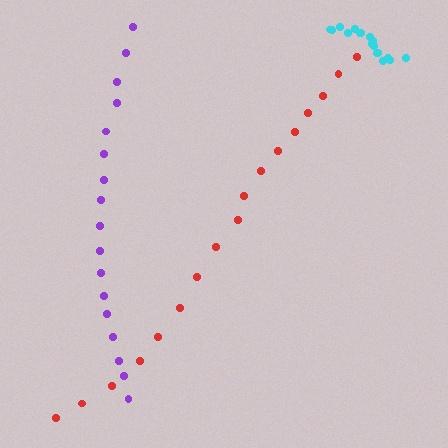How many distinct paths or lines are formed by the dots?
There are 3 distinct paths.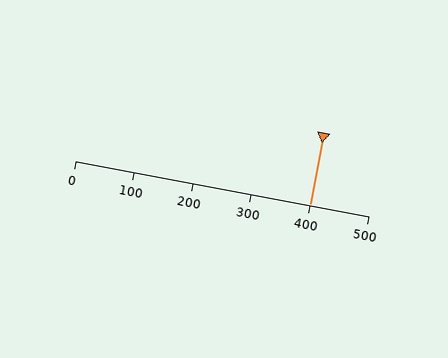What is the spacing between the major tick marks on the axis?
The major ticks are spaced 100 apart.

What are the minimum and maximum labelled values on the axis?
The axis runs from 0 to 500.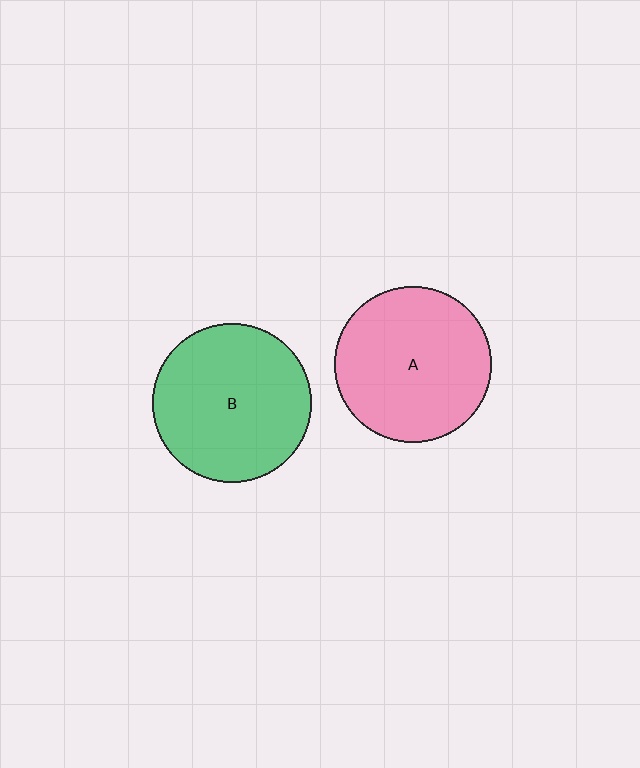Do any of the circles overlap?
No, none of the circles overlap.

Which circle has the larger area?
Circle B (green).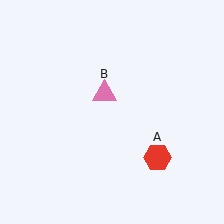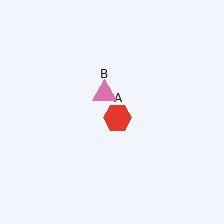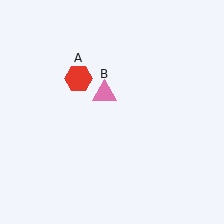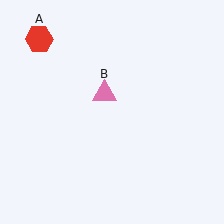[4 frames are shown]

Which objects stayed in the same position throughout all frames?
Pink triangle (object B) remained stationary.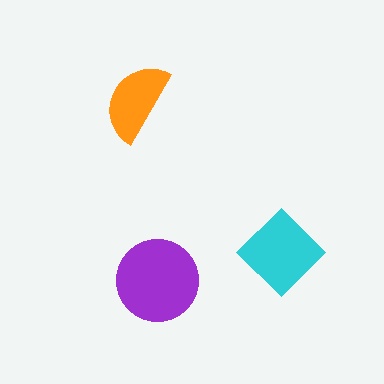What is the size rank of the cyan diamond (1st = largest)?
2nd.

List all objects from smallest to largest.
The orange semicircle, the cyan diamond, the purple circle.